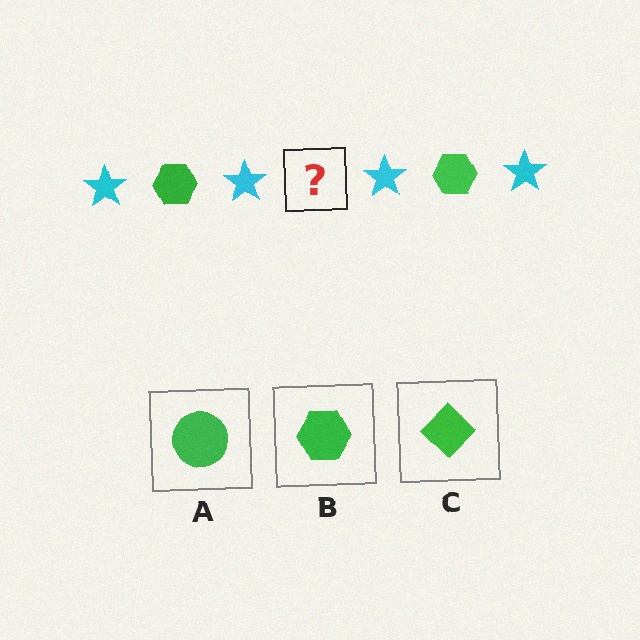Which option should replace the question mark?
Option B.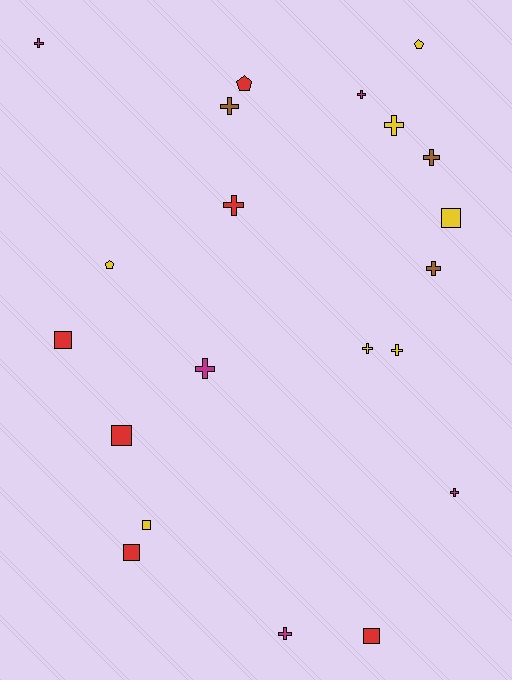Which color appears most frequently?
Yellow, with 7 objects.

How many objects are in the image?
There are 21 objects.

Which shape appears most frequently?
Cross, with 12 objects.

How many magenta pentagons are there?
There are no magenta pentagons.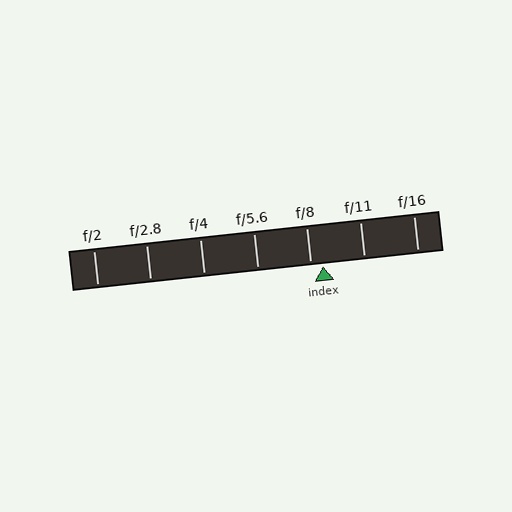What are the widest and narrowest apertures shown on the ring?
The widest aperture shown is f/2 and the narrowest is f/16.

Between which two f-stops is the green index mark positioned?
The index mark is between f/8 and f/11.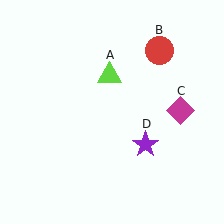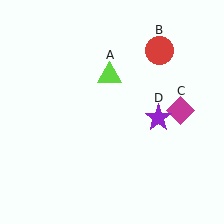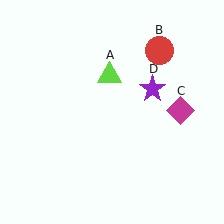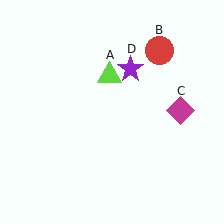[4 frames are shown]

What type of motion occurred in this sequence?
The purple star (object D) rotated counterclockwise around the center of the scene.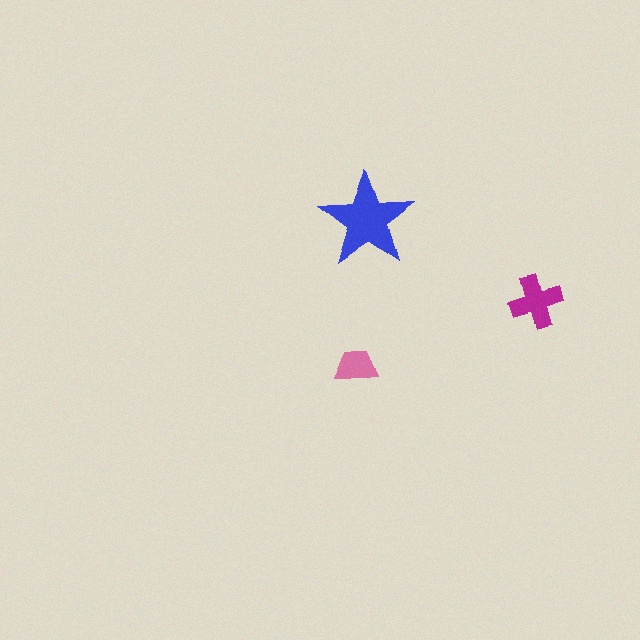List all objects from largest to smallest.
The blue star, the magenta cross, the pink trapezoid.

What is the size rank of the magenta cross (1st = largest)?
2nd.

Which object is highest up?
The blue star is topmost.